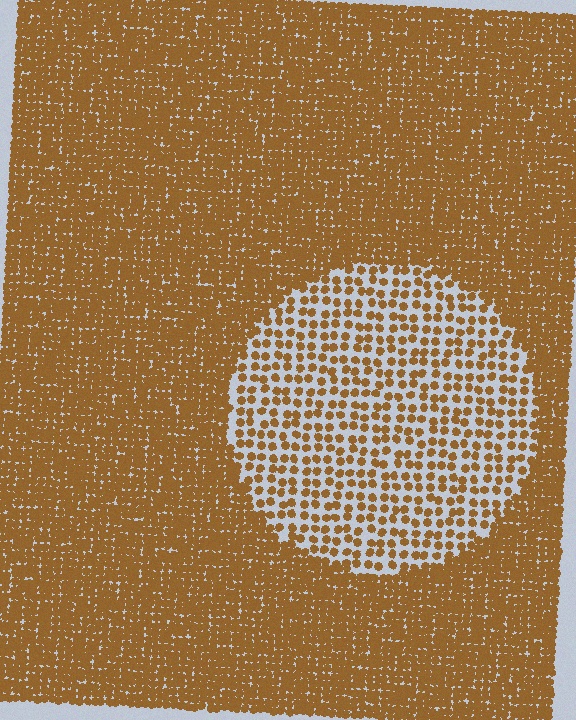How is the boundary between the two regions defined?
The boundary is defined by a change in element density (approximately 2.5x ratio). All elements are the same color, size, and shape.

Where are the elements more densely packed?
The elements are more densely packed outside the circle boundary.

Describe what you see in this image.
The image contains small brown elements arranged at two different densities. A circle-shaped region is visible where the elements are less densely packed than the surrounding area.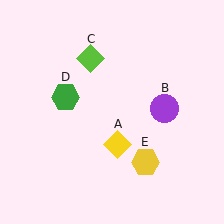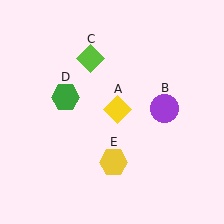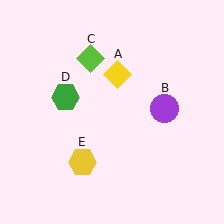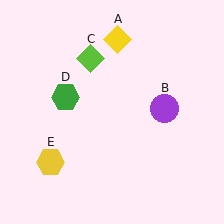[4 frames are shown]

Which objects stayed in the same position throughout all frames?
Purple circle (object B) and lime diamond (object C) and green hexagon (object D) remained stationary.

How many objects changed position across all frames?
2 objects changed position: yellow diamond (object A), yellow hexagon (object E).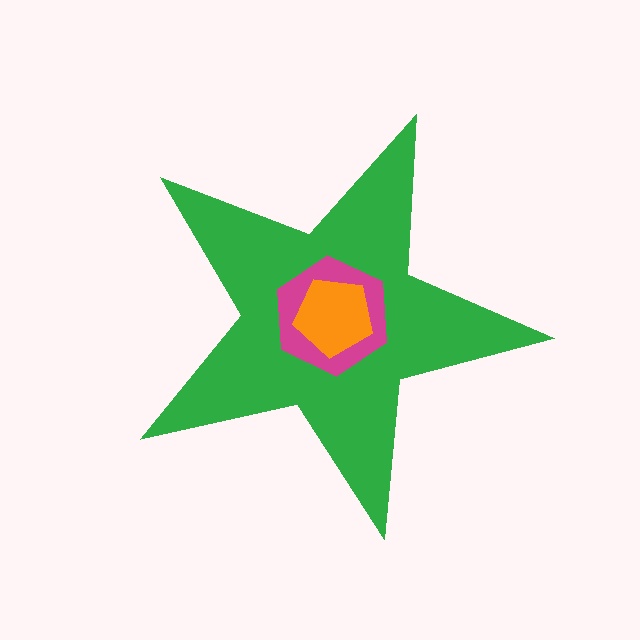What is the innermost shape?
The orange pentagon.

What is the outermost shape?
The green star.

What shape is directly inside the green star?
The magenta hexagon.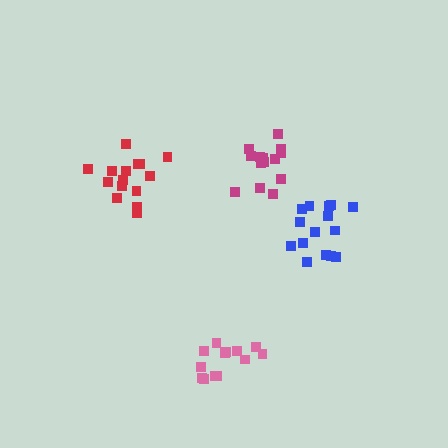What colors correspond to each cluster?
The clusters are colored: red, pink, blue, magenta.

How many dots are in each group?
Group 1: 15 dots, Group 2: 13 dots, Group 3: 15 dots, Group 4: 14 dots (57 total).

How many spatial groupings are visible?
There are 4 spatial groupings.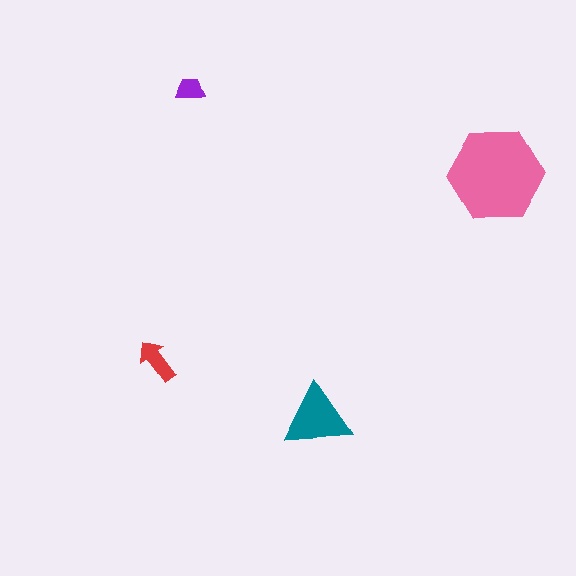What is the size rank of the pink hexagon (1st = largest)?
1st.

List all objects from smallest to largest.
The purple trapezoid, the red arrow, the teal triangle, the pink hexagon.